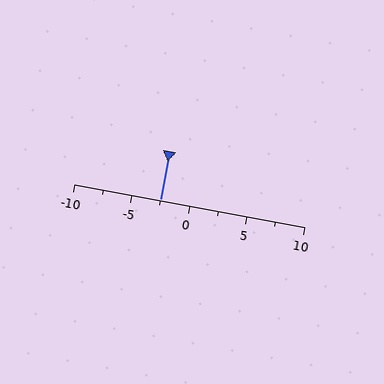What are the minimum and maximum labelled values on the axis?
The axis runs from -10 to 10.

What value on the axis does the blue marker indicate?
The marker indicates approximately -2.5.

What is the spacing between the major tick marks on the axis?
The major ticks are spaced 5 apart.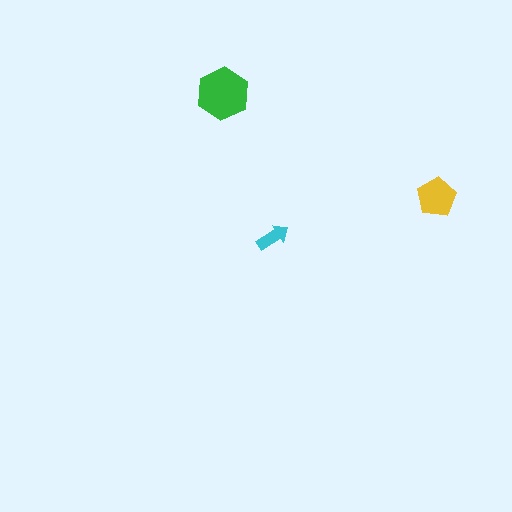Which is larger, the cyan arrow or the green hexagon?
The green hexagon.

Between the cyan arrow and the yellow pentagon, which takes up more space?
The yellow pentagon.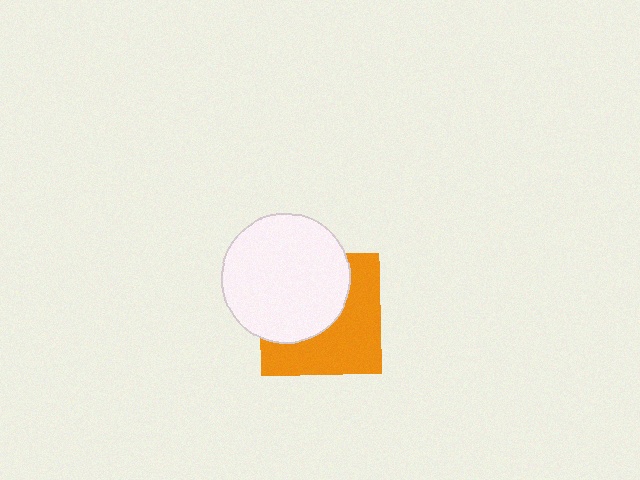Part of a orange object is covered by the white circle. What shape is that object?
It is a square.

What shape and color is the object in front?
The object in front is a white circle.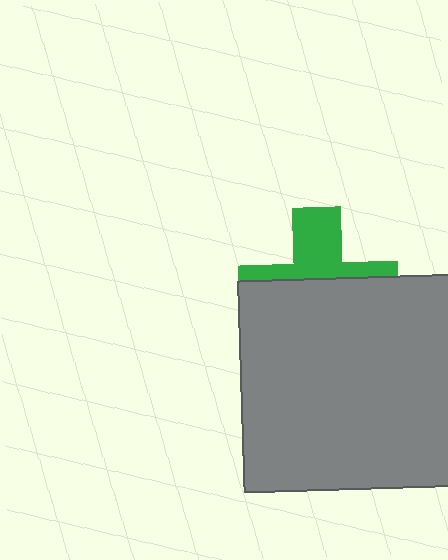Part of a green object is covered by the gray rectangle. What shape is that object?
It is a cross.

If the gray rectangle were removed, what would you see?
You would see the complete green cross.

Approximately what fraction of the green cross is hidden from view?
Roughly 60% of the green cross is hidden behind the gray rectangle.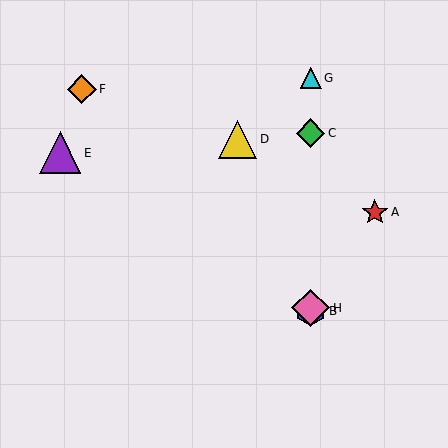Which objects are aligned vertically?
Objects B, C, G, H are aligned vertically.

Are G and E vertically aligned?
No, G is at x≈311 and E is at x≈60.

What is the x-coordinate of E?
Object E is at x≈60.